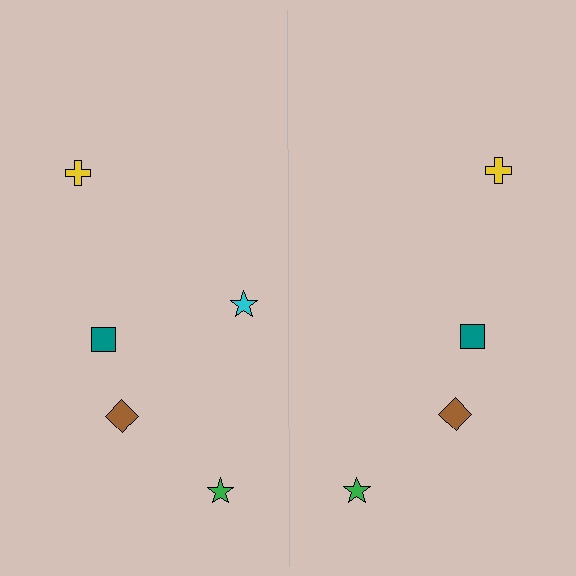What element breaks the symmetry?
A cyan star is missing from the right side.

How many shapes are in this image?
There are 9 shapes in this image.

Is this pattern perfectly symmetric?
No, the pattern is not perfectly symmetric. A cyan star is missing from the right side.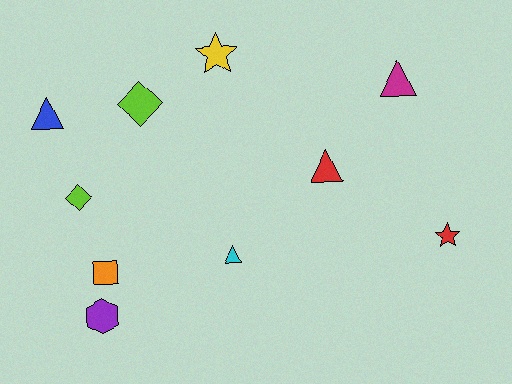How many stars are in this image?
There are 2 stars.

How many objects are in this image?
There are 10 objects.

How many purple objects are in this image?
There is 1 purple object.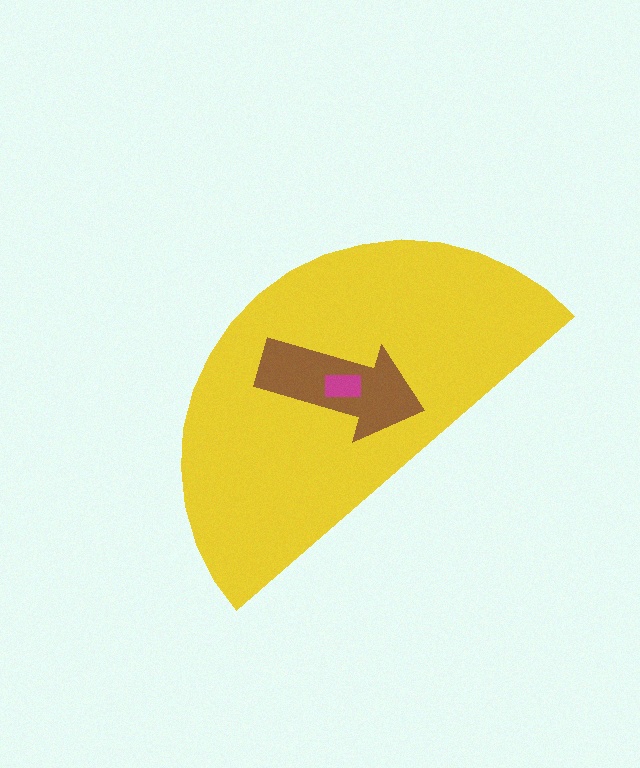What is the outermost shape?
The yellow semicircle.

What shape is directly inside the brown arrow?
The magenta rectangle.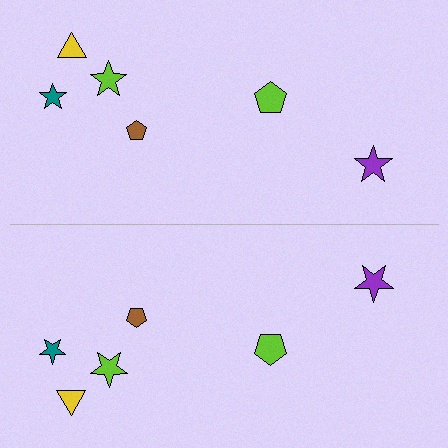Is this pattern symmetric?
Yes, this pattern has bilateral (reflection) symmetry.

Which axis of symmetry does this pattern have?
The pattern has a horizontal axis of symmetry running through the center of the image.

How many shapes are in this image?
There are 12 shapes in this image.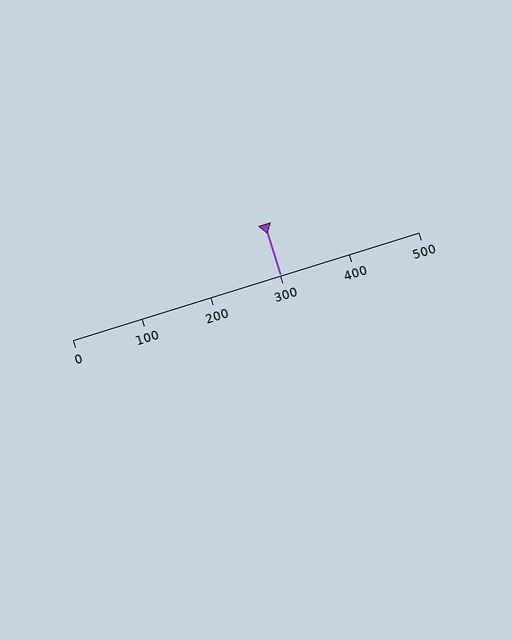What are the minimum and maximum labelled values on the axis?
The axis runs from 0 to 500.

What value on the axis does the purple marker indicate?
The marker indicates approximately 300.